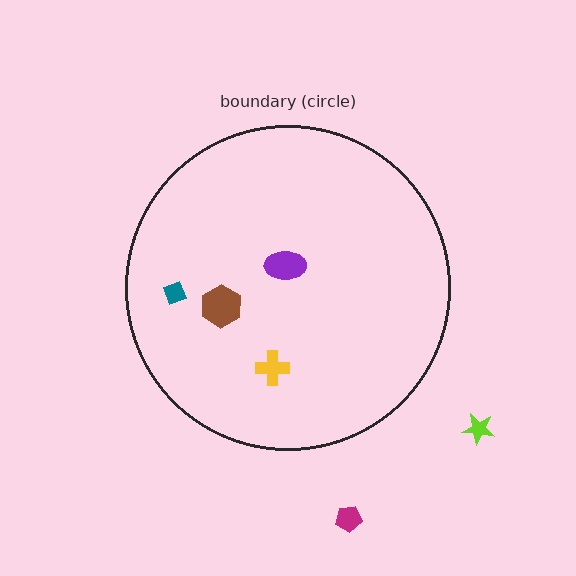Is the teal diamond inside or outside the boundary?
Inside.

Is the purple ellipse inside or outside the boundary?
Inside.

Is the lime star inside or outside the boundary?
Outside.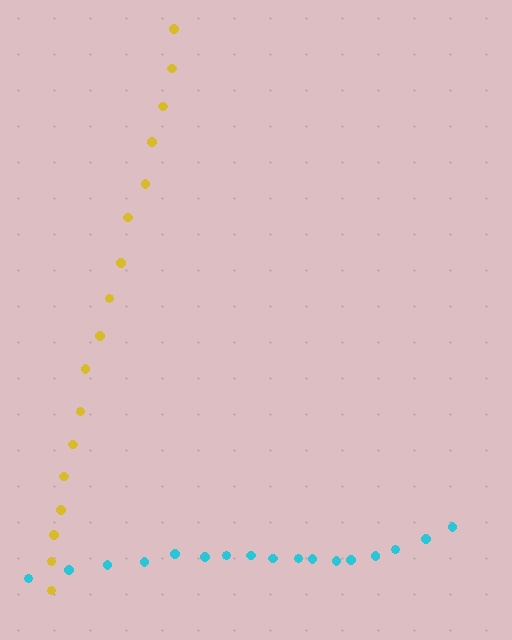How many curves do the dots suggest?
There are 2 distinct paths.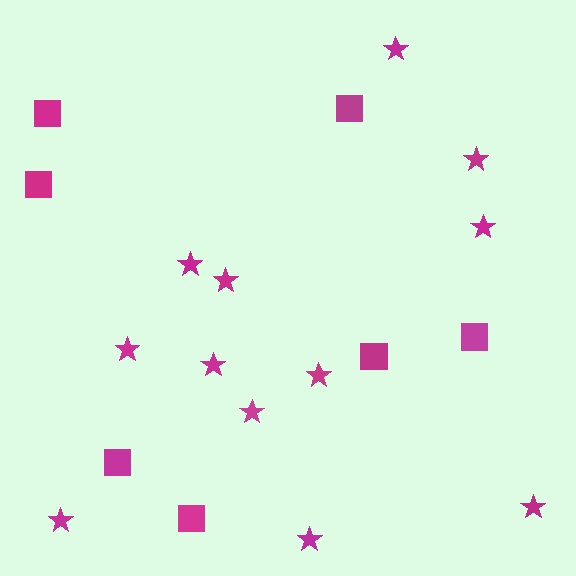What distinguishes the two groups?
There are 2 groups: one group of stars (12) and one group of squares (7).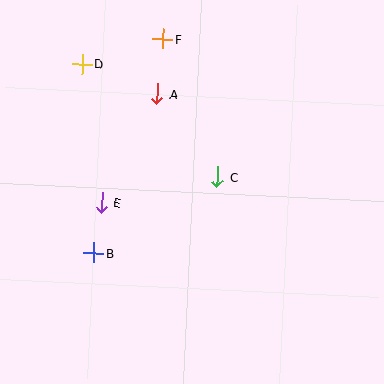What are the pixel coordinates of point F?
Point F is at (163, 39).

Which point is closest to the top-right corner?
Point F is closest to the top-right corner.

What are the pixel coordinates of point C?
Point C is at (217, 177).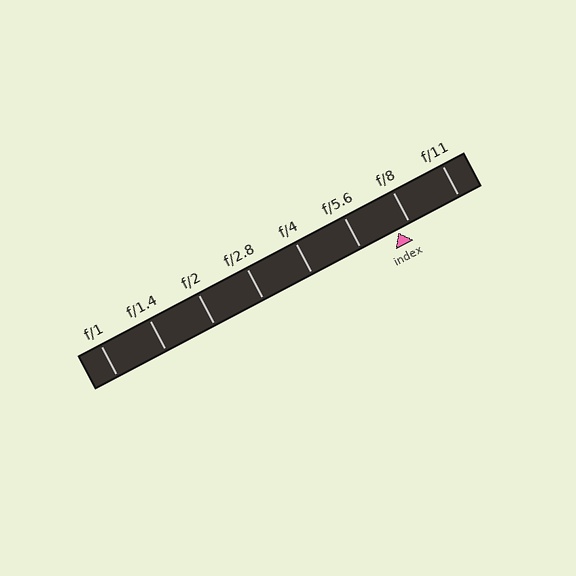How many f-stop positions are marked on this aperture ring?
There are 8 f-stop positions marked.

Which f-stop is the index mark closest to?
The index mark is closest to f/8.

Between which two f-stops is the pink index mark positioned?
The index mark is between f/5.6 and f/8.